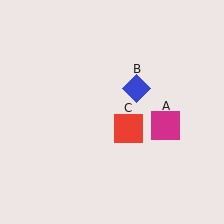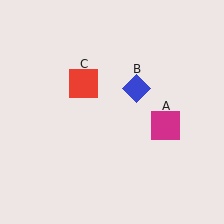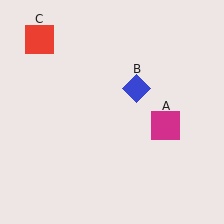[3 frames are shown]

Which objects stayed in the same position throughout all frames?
Magenta square (object A) and blue diamond (object B) remained stationary.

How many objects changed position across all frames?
1 object changed position: red square (object C).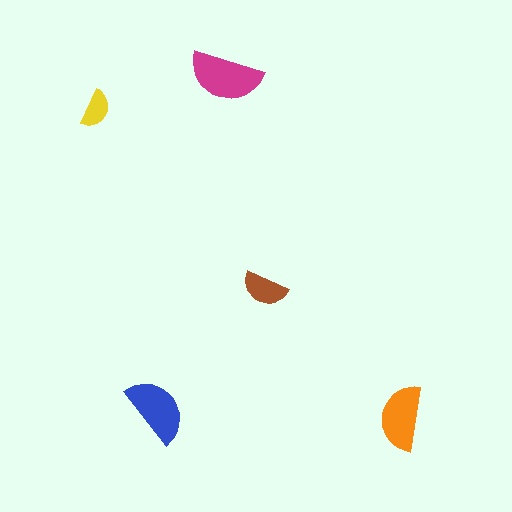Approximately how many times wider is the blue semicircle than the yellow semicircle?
About 2 times wider.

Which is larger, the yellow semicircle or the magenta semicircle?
The magenta one.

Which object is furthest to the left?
The yellow semicircle is leftmost.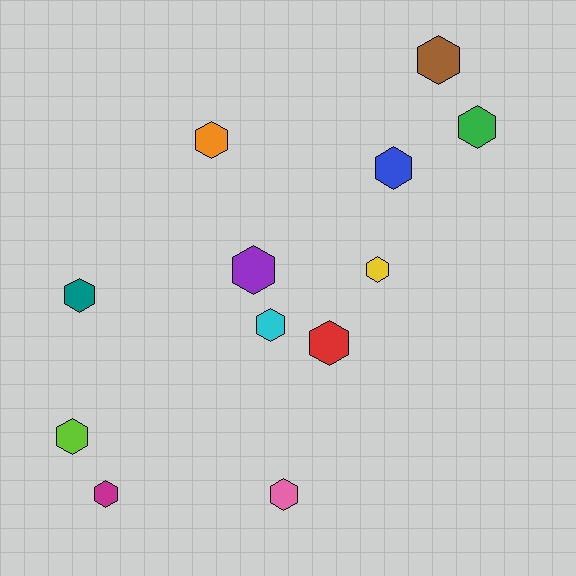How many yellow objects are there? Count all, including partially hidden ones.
There is 1 yellow object.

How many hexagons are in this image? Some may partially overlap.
There are 12 hexagons.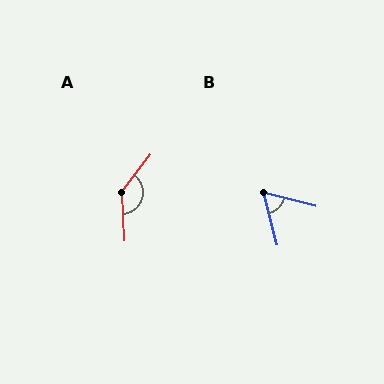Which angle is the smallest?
B, at approximately 61 degrees.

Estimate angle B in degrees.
Approximately 61 degrees.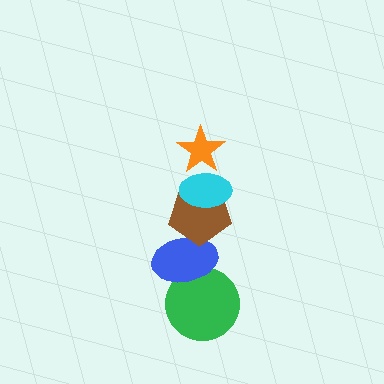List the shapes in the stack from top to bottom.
From top to bottom: the orange star, the cyan ellipse, the brown pentagon, the blue ellipse, the green circle.